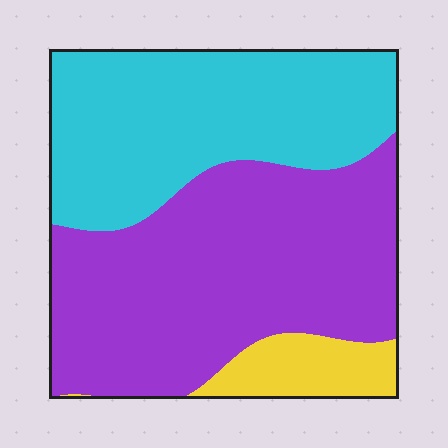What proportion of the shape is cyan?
Cyan covers 39% of the shape.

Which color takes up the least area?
Yellow, at roughly 10%.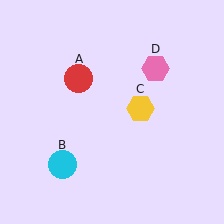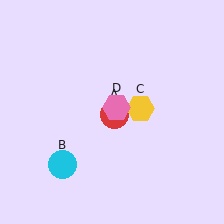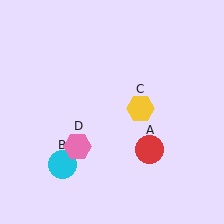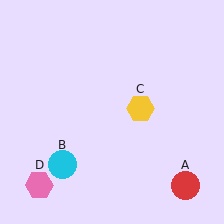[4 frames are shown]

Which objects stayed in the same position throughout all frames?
Cyan circle (object B) and yellow hexagon (object C) remained stationary.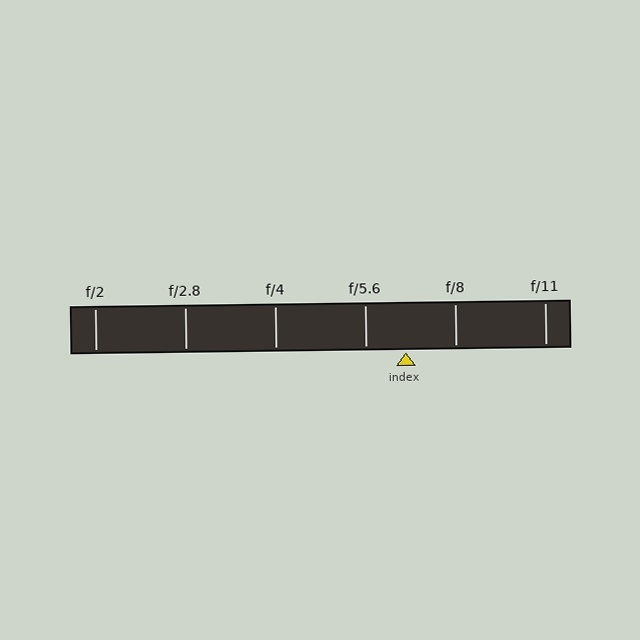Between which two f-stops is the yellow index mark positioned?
The index mark is between f/5.6 and f/8.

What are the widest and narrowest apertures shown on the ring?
The widest aperture shown is f/2 and the narrowest is f/11.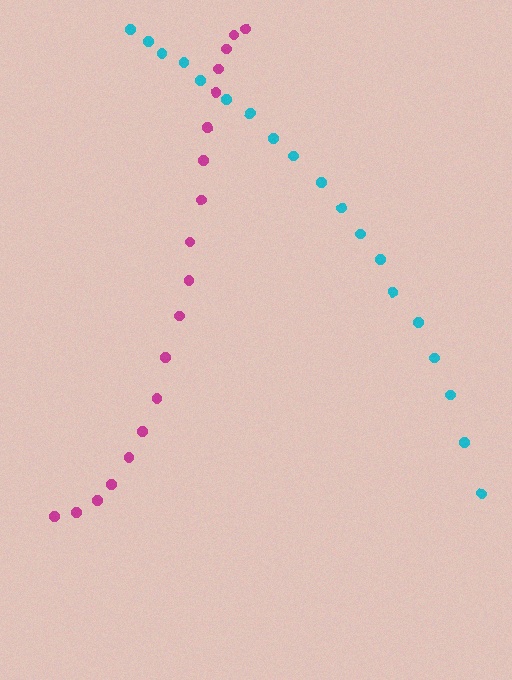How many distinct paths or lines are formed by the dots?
There are 2 distinct paths.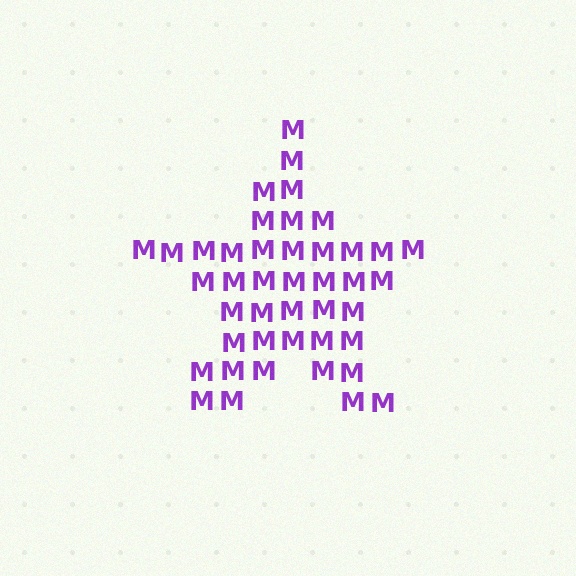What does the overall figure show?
The overall figure shows a star.